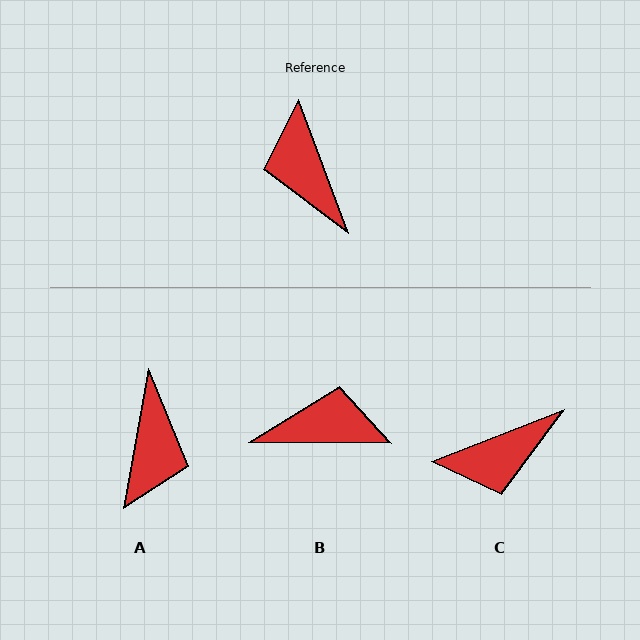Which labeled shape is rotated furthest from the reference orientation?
A, about 149 degrees away.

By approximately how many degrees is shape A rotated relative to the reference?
Approximately 149 degrees counter-clockwise.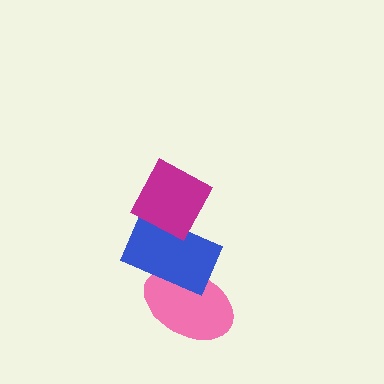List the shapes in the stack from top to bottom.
From top to bottom: the magenta diamond, the blue rectangle, the pink ellipse.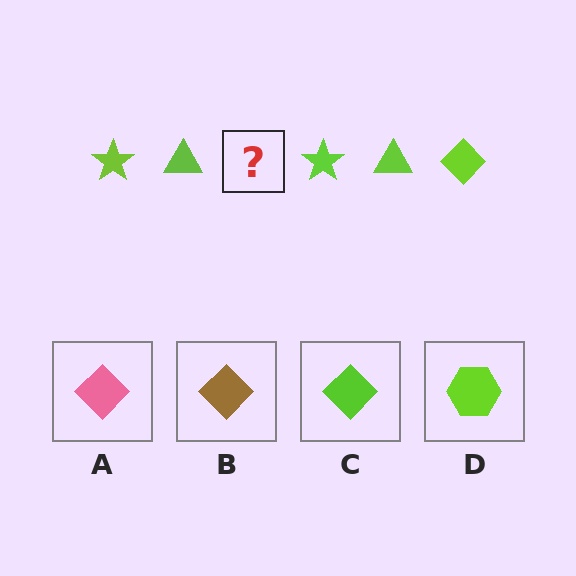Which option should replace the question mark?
Option C.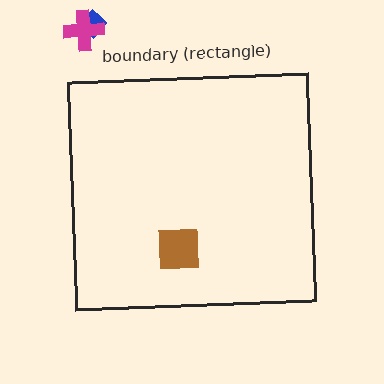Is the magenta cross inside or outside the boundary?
Outside.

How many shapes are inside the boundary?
1 inside, 2 outside.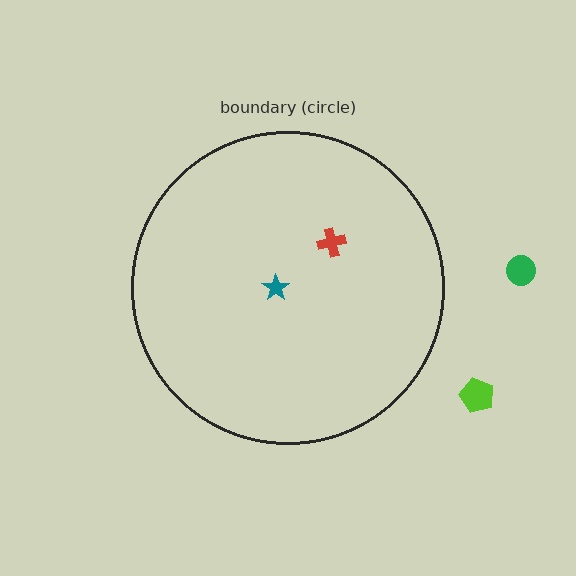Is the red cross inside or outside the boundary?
Inside.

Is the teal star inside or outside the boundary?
Inside.